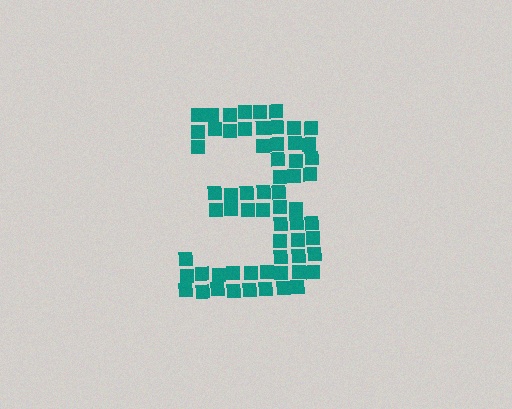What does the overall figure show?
The overall figure shows the digit 3.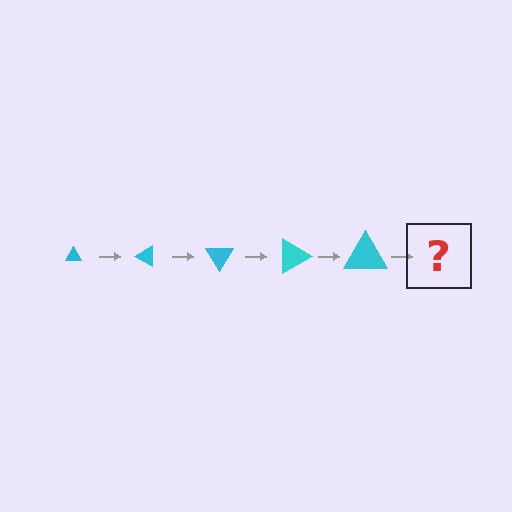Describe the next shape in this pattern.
It should be a triangle, larger than the previous one and rotated 150 degrees from the start.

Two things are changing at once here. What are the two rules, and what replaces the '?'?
The two rules are that the triangle grows larger each step and it rotates 30 degrees each step. The '?' should be a triangle, larger than the previous one and rotated 150 degrees from the start.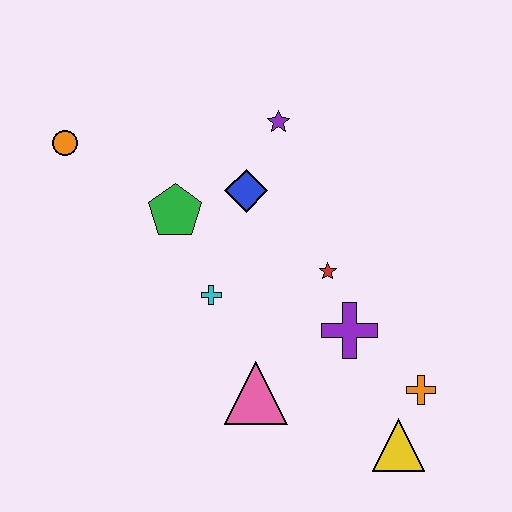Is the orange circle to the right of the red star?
No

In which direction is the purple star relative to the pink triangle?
The purple star is above the pink triangle.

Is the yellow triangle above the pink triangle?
No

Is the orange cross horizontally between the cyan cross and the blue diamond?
No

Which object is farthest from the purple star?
The yellow triangle is farthest from the purple star.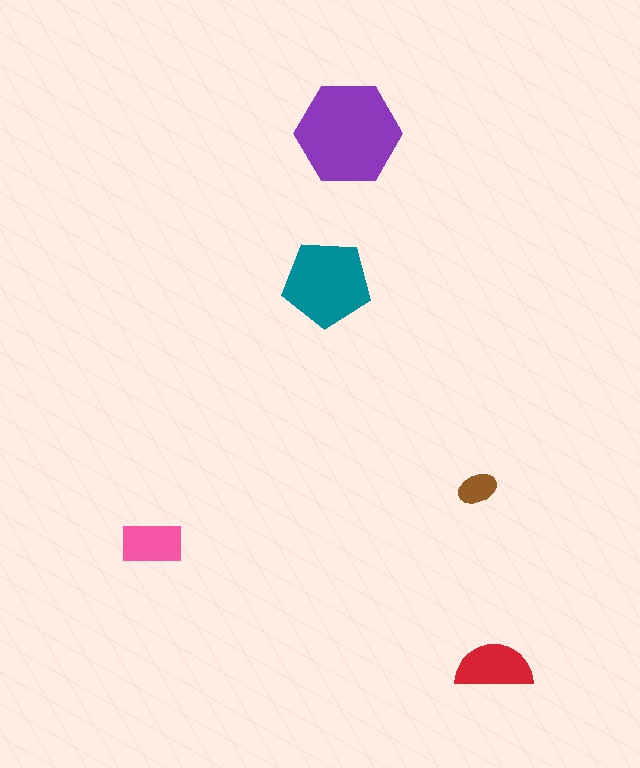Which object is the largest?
The purple hexagon.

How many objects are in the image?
There are 5 objects in the image.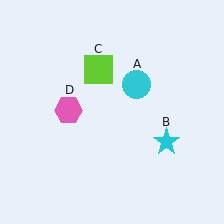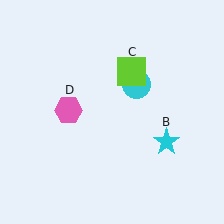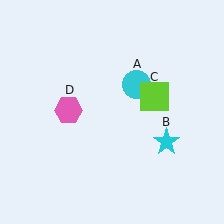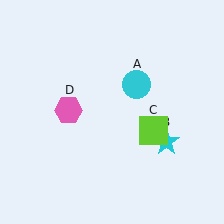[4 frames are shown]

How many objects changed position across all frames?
1 object changed position: lime square (object C).